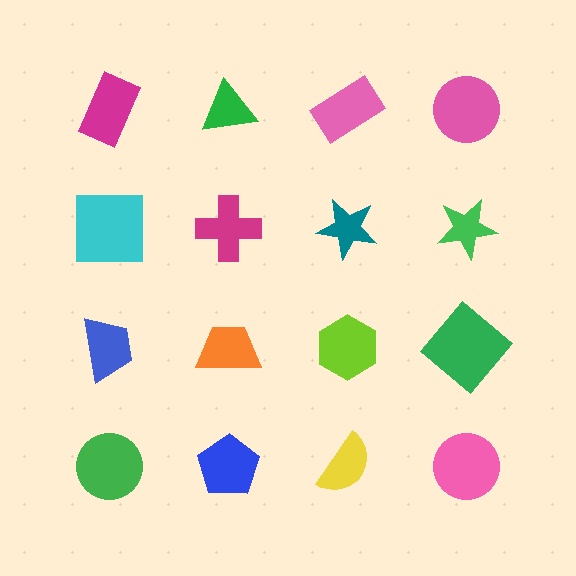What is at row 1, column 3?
A pink rectangle.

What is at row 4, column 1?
A green circle.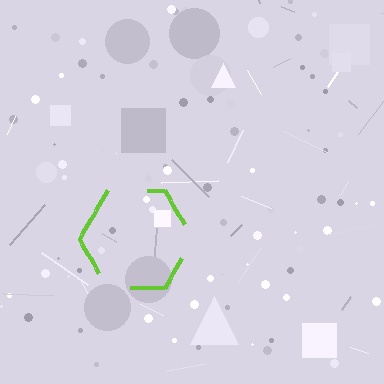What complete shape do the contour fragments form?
The contour fragments form a hexagon.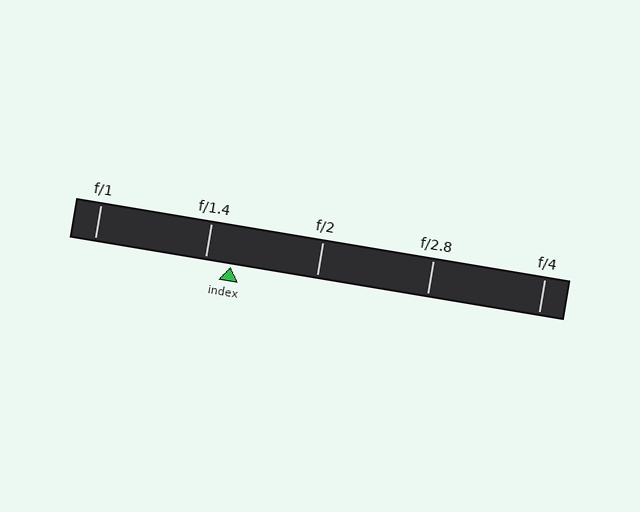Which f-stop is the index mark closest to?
The index mark is closest to f/1.4.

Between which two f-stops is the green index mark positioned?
The index mark is between f/1.4 and f/2.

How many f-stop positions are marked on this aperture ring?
There are 5 f-stop positions marked.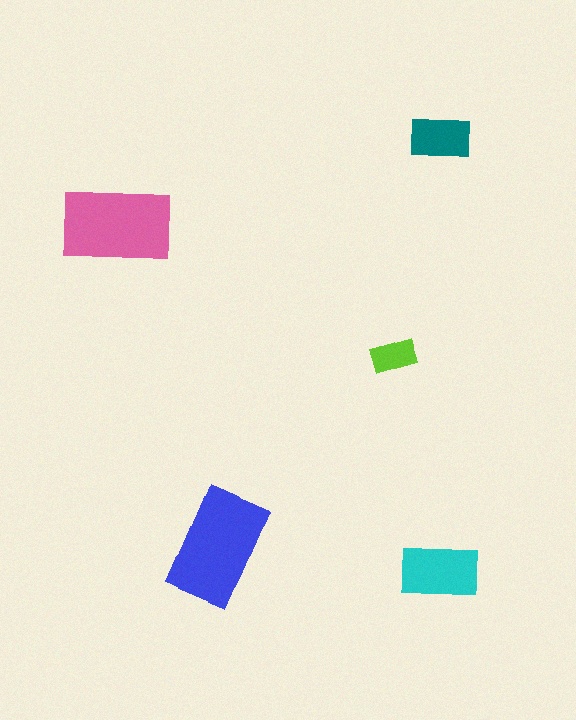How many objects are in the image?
There are 5 objects in the image.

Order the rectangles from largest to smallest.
the blue one, the pink one, the cyan one, the teal one, the lime one.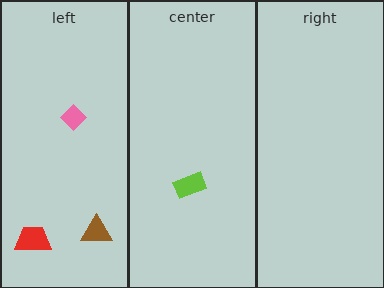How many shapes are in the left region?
3.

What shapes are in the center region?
The lime rectangle.